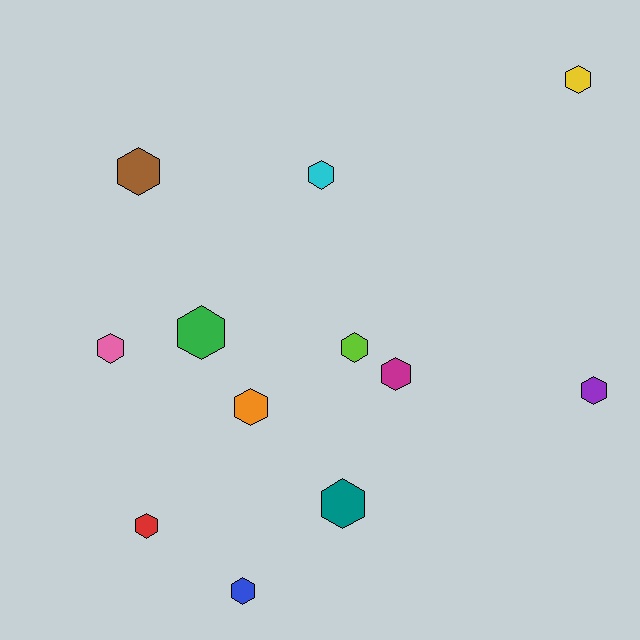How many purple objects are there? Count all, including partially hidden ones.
There is 1 purple object.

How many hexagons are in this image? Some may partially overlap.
There are 12 hexagons.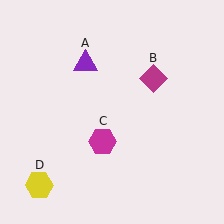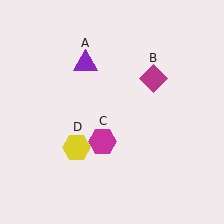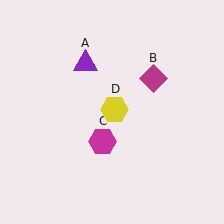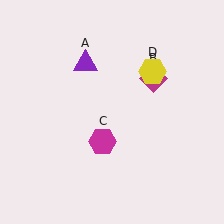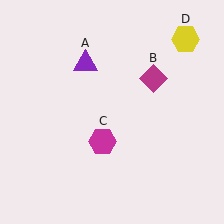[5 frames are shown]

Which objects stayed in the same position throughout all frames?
Purple triangle (object A) and magenta diamond (object B) and magenta hexagon (object C) remained stationary.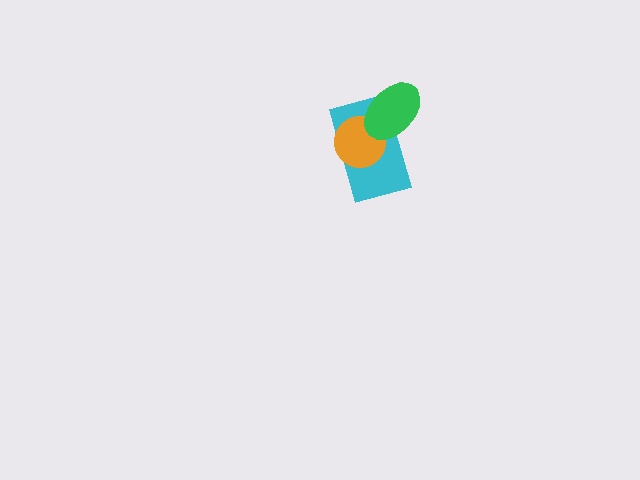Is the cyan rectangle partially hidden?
Yes, it is partially covered by another shape.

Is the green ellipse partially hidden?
No, no other shape covers it.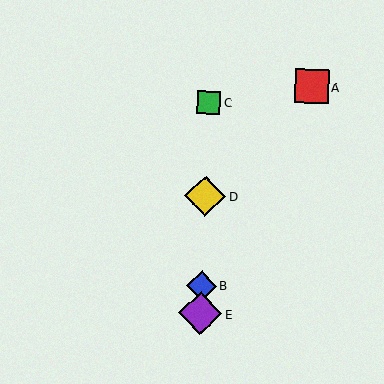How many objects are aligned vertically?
4 objects (B, C, D, E) are aligned vertically.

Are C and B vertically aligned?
Yes, both are at x≈209.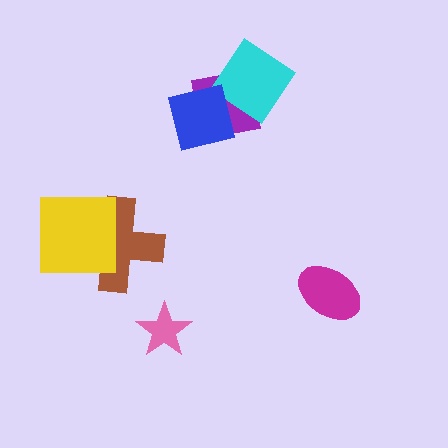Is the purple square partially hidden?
Yes, it is partially covered by another shape.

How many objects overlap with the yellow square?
1 object overlaps with the yellow square.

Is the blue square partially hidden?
No, no other shape covers it.